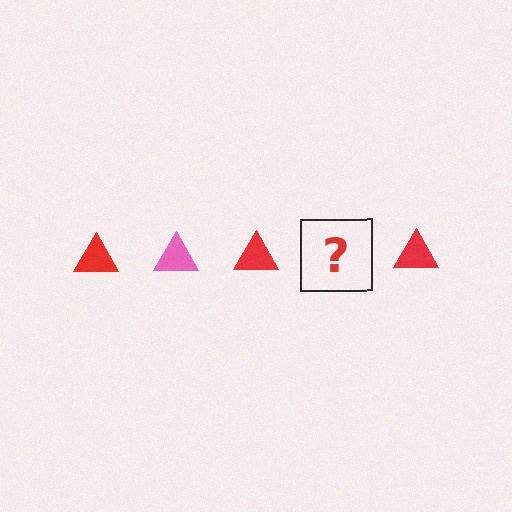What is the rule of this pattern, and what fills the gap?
The rule is that the pattern cycles through red, pink triangles. The gap should be filled with a pink triangle.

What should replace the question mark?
The question mark should be replaced with a pink triangle.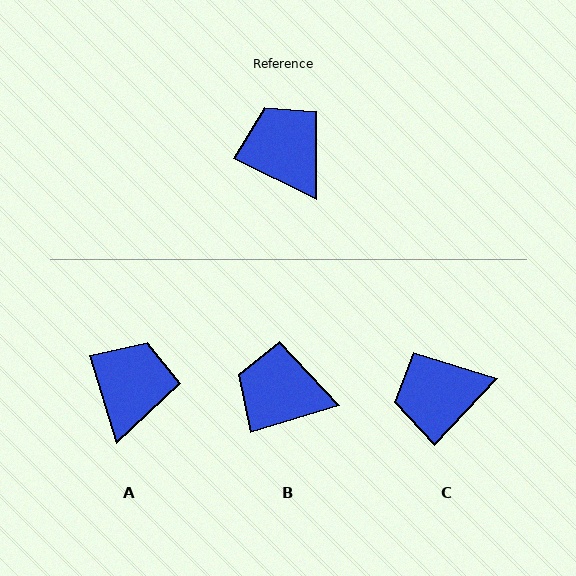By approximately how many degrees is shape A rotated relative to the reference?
Approximately 47 degrees clockwise.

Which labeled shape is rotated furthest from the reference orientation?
C, about 73 degrees away.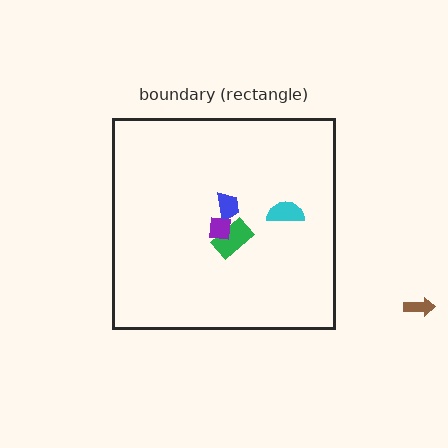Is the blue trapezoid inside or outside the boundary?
Inside.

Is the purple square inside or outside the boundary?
Inside.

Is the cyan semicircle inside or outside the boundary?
Inside.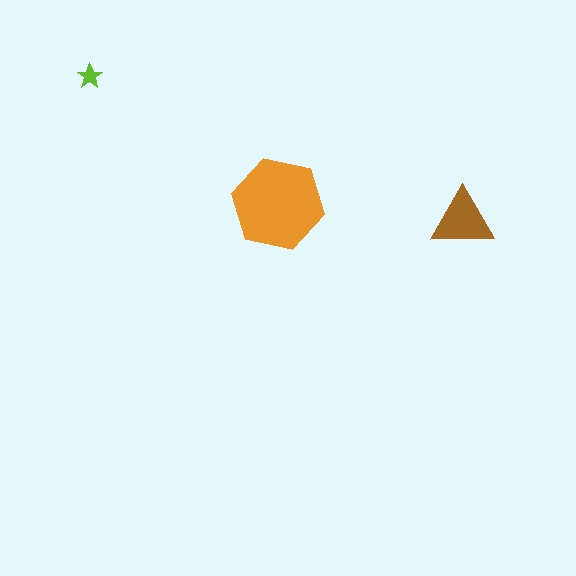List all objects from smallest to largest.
The lime star, the brown triangle, the orange hexagon.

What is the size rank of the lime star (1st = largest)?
3rd.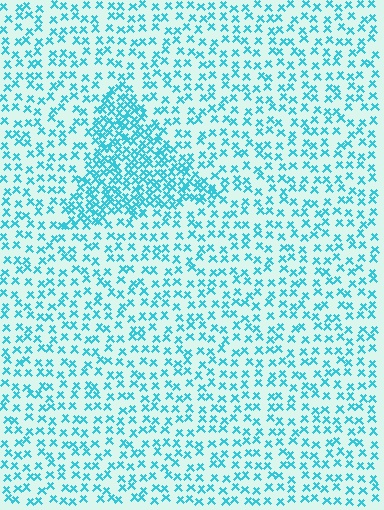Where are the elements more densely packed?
The elements are more densely packed inside the triangle boundary.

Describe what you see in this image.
The image contains small cyan elements arranged at two different densities. A triangle-shaped region is visible where the elements are more densely packed than the surrounding area.